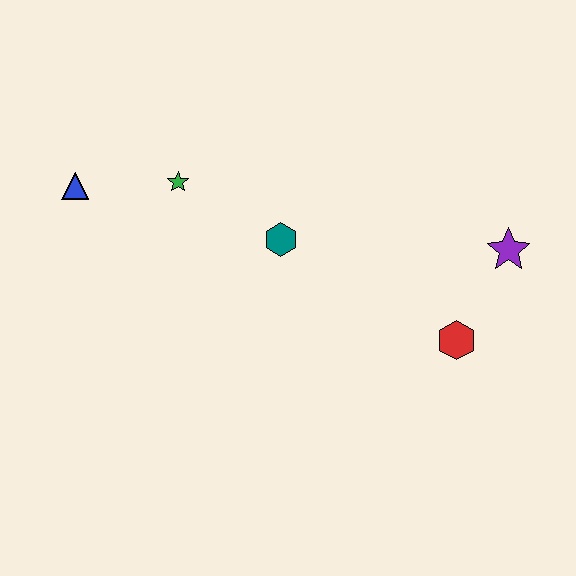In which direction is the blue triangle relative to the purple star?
The blue triangle is to the left of the purple star.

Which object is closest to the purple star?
The red hexagon is closest to the purple star.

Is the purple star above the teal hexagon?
No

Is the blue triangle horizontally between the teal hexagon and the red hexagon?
No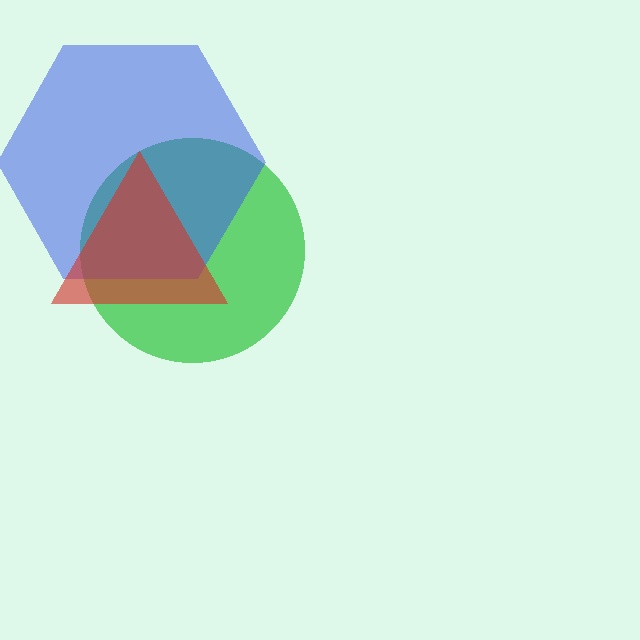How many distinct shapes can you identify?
There are 3 distinct shapes: a green circle, a blue hexagon, a red triangle.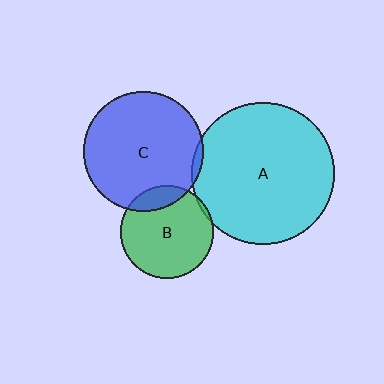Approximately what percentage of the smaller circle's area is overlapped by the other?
Approximately 5%.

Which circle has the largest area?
Circle A (cyan).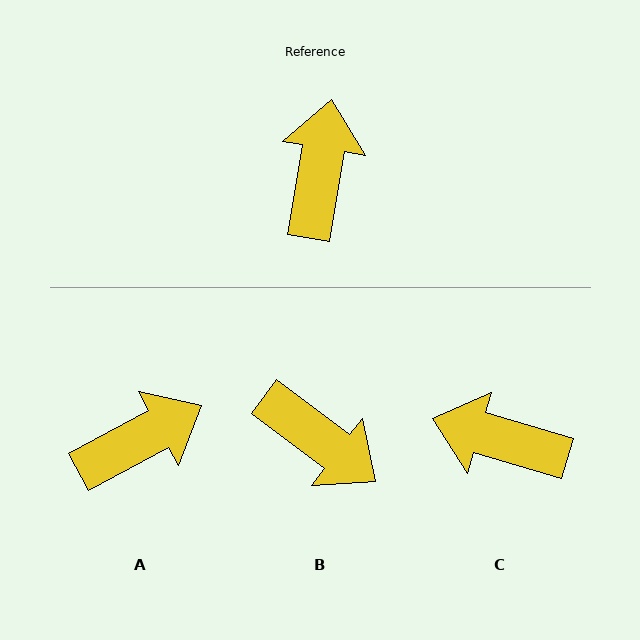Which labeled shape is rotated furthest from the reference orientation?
B, about 118 degrees away.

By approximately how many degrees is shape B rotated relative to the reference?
Approximately 118 degrees clockwise.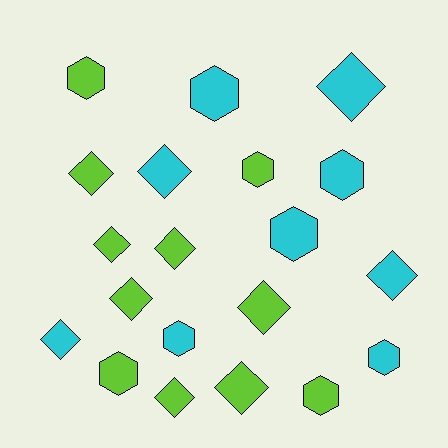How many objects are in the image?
There are 20 objects.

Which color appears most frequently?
Lime, with 11 objects.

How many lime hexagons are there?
There are 4 lime hexagons.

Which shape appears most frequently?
Diamond, with 11 objects.